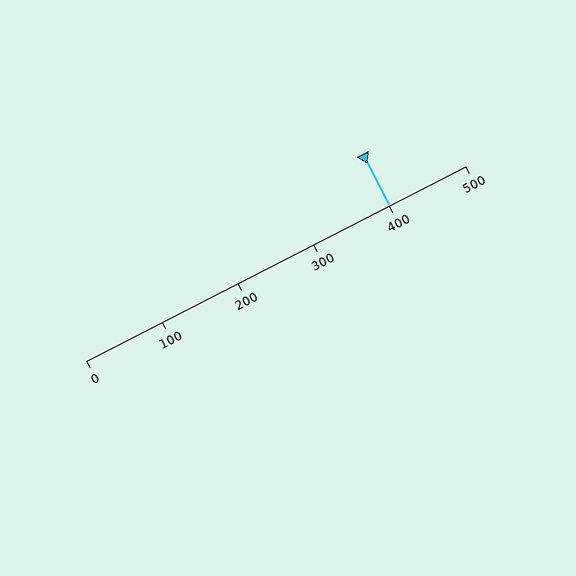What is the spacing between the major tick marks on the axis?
The major ticks are spaced 100 apart.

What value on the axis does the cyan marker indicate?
The marker indicates approximately 400.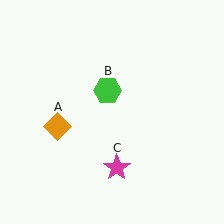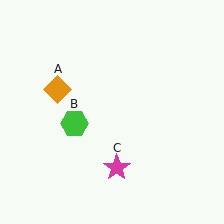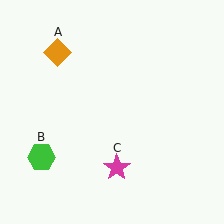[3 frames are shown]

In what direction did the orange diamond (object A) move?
The orange diamond (object A) moved up.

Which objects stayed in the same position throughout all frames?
Magenta star (object C) remained stationary.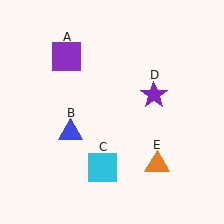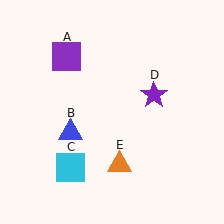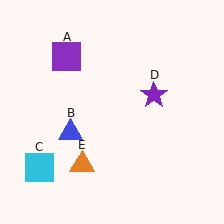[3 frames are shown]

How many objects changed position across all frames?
2 objects changed position: cyan square (object C), orange triangle (object E).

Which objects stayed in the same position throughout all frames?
Purple square (object A) and blue triangle (object B) and purple star (object D) remained stationary.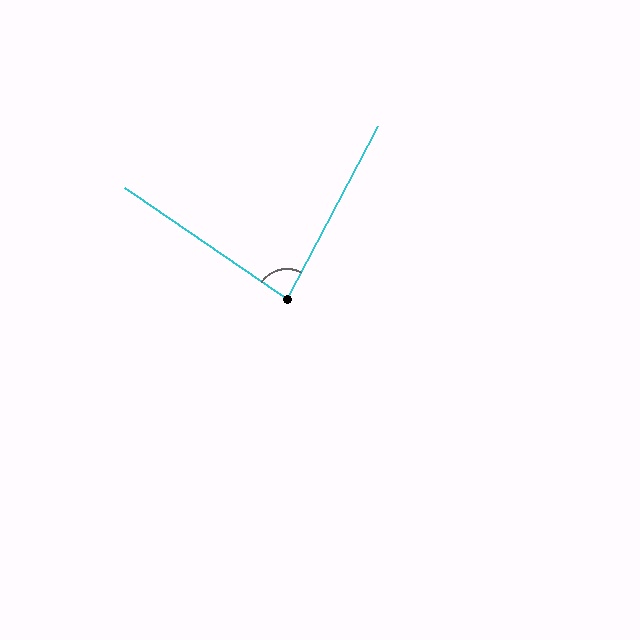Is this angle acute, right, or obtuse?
It is acute.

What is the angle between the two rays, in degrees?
Approximately 83 degrees.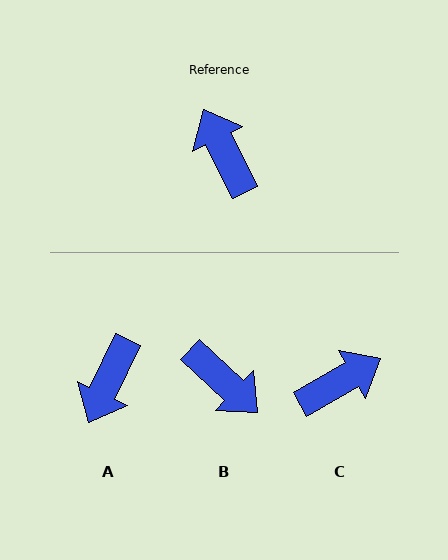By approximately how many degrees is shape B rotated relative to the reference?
Approximately 159 degrees clockwise.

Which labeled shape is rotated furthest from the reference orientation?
B, about 159 degrees away.